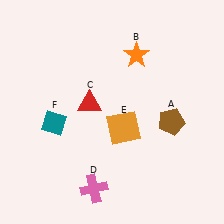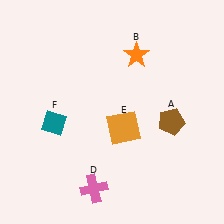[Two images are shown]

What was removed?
The red triangle (C) was removed in Image 2.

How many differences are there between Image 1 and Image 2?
There is 1 difference between the two images.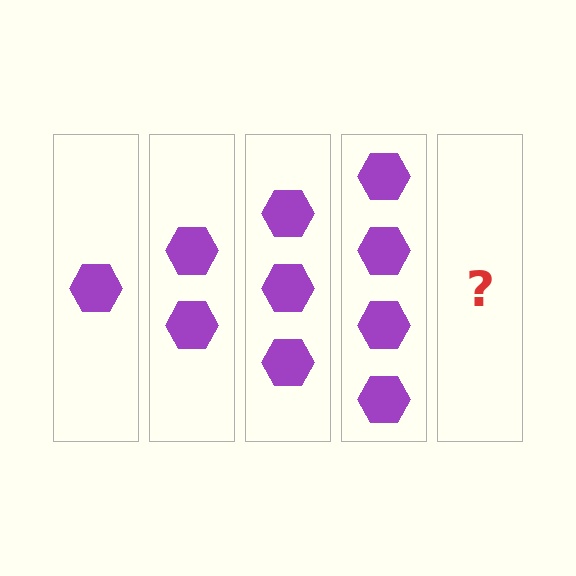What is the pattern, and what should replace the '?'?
The pattern is that each step adds one more hexagon. The '?' should be 5 hexagons.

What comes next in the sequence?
The next element should be 5 hexagons.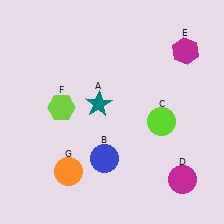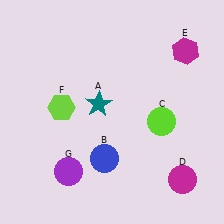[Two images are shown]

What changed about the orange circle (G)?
In Image 1, G is orange. In Image 2, it changed to purple.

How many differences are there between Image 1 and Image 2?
There is 1 difference between the two images.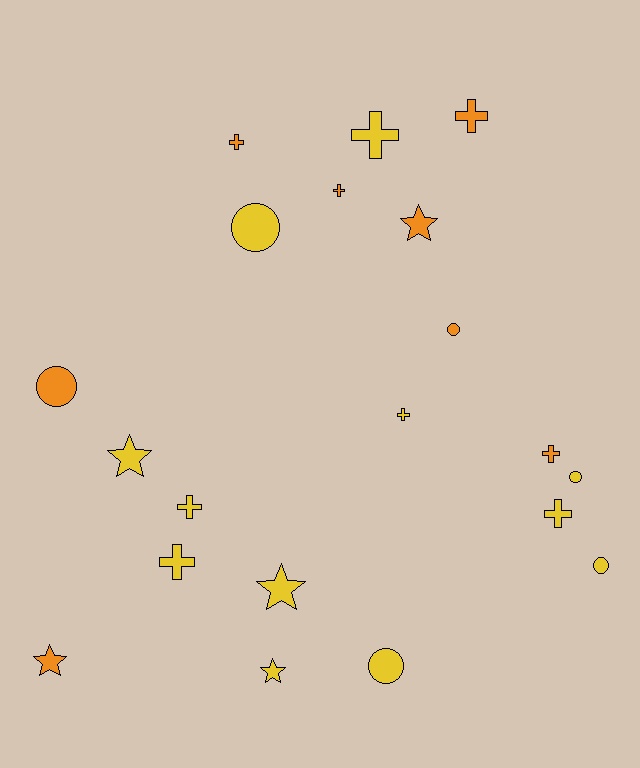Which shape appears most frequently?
Cross, with 9 objects.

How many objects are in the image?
There are 20 objects.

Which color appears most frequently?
Yellow, with 12 objects.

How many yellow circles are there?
There are 4 yellow circles.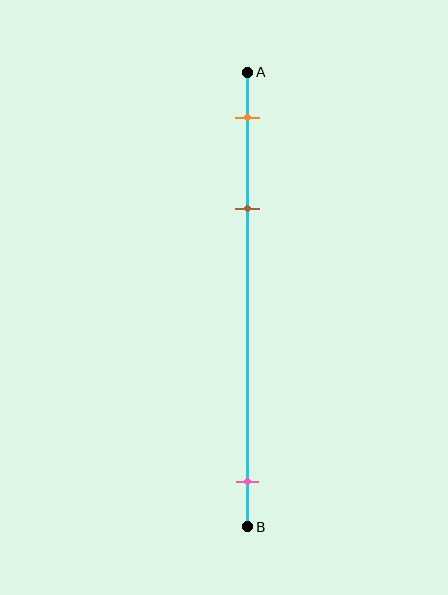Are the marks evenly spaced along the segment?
No, the marks are not evenly spaced.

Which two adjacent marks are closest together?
The orange and brown marks are the closest adjacent pair.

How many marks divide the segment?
There are 3 marks dividing the segment.